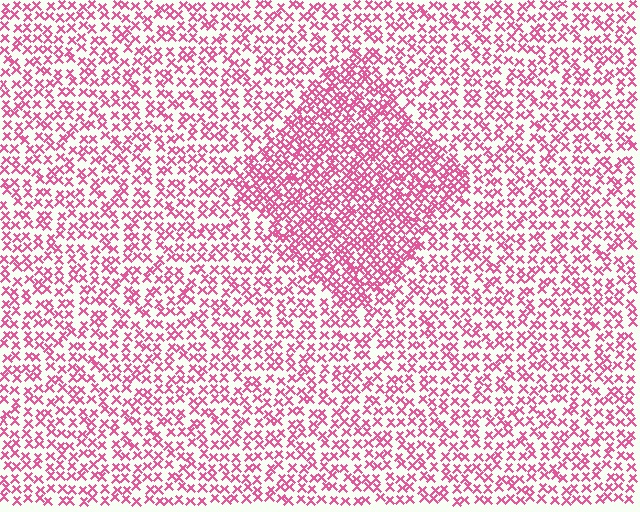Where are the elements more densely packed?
The elements are more densely packed inside the diamond boundary.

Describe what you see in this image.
The image contains small pink elements arranged at two different densities. A diamond-shaped region is visible where the elements are more densely packed than the surrounding area.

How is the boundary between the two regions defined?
The boundary is defined by a change in element density (approximately 1.8x ratio). All elements are the same color, size, and shape.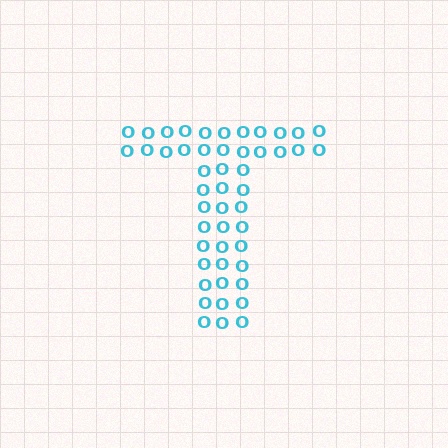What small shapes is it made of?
It is made of small letter O's.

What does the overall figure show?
The overall figure shows the letter T.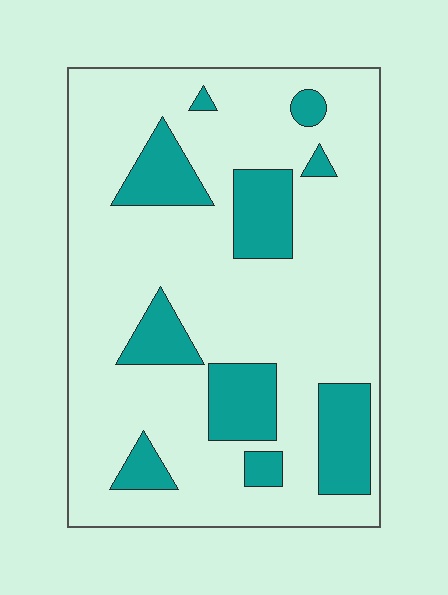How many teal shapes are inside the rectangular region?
10.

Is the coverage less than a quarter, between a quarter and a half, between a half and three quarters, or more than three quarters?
Less than a quarter.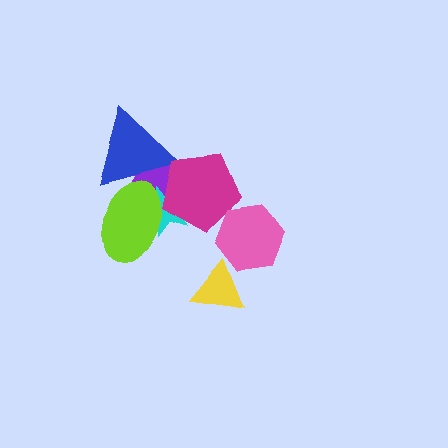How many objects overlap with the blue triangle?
3 objects overlap with the blue triangle.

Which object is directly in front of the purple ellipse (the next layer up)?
The cyan star is directly in front of the purple ellipse.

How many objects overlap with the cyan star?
3 objects overlap with the cyan star.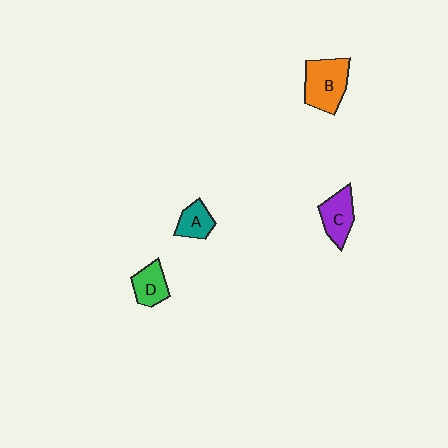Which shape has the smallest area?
Shape A (teal).